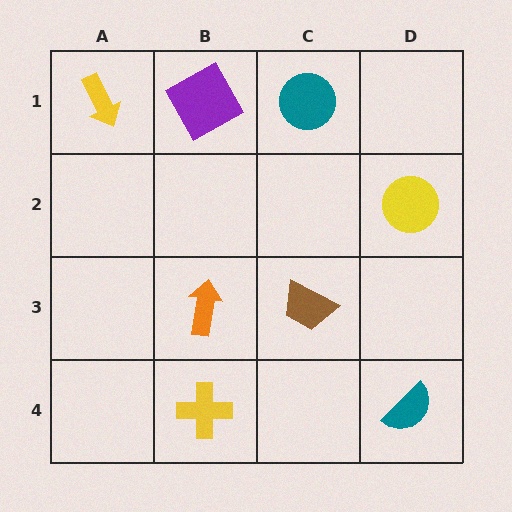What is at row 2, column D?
A yellow circle.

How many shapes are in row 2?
1 shape.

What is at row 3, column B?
An orange arrow.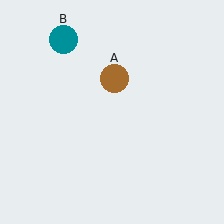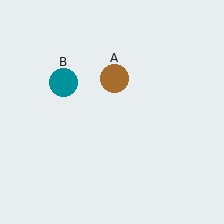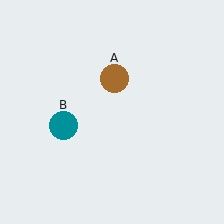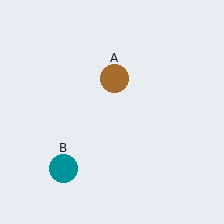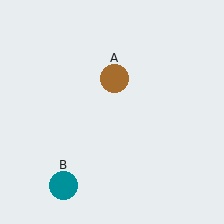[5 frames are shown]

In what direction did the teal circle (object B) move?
The teal circle (object B) moved down.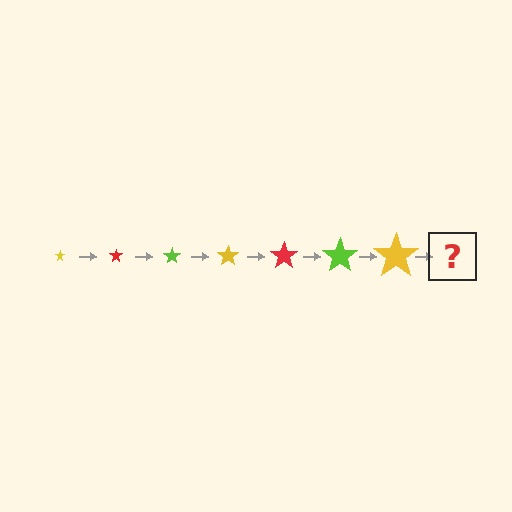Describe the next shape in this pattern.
It should be a red star, larger than the previous one.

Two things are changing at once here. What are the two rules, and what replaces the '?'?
The two rules are that the star grows larger each step and the color cycles through yellow, red, and lime. The '?' should be a red star, larger than the previous one.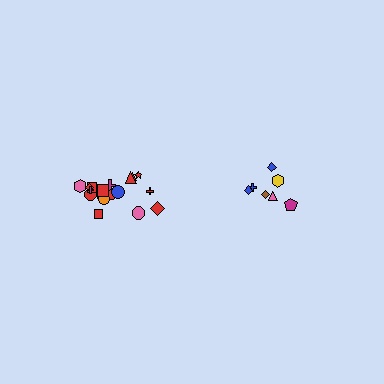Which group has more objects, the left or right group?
The left group.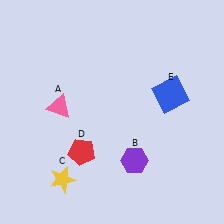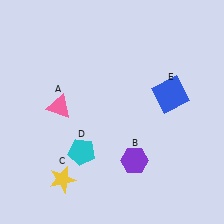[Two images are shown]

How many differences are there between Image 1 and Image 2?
There is 1 difference between the two images.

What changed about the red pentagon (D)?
In Image 1, D is red. In Image 2, it changed to cyan.